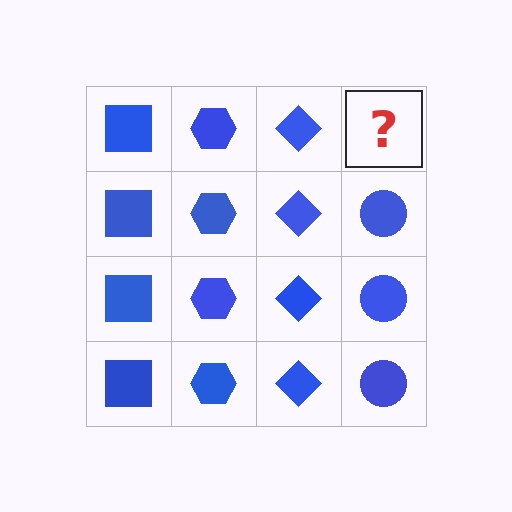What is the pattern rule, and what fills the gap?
The rule is that each column has a consistent shape. The gap should be filled with a blue circle.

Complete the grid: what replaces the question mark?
The question mark should be replaced with a blue circle.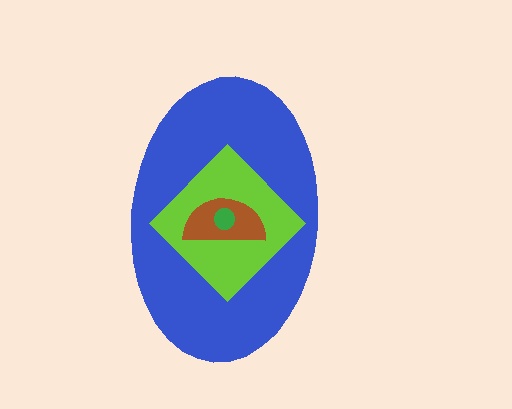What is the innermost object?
The green circle.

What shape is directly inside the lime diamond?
The brown semicircle.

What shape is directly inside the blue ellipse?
The lime diamond.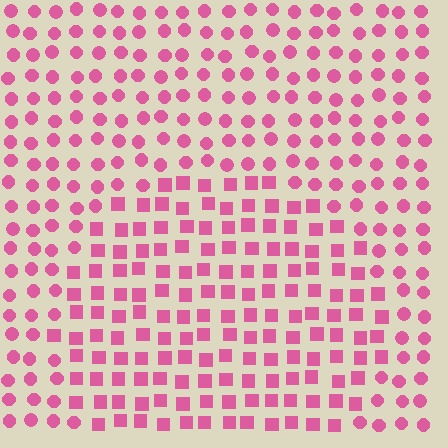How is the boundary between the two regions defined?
The boundary is defined by a change in element shape: squares inside vs. circles outside. All elements share the same color and spacing.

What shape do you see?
I see a circle.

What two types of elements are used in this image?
The image uses squares inside the circle region and circles outside it.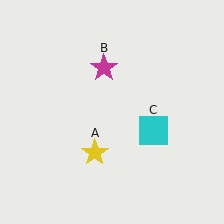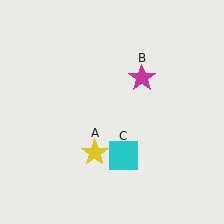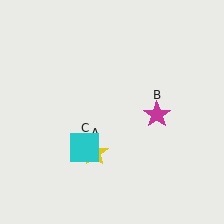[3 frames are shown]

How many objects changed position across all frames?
2 objects changed position: magenta star (object B), cyan square (object C).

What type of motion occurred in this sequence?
The magenta star (object B), cyan square (object C) rotated clockwise around the center of the scene.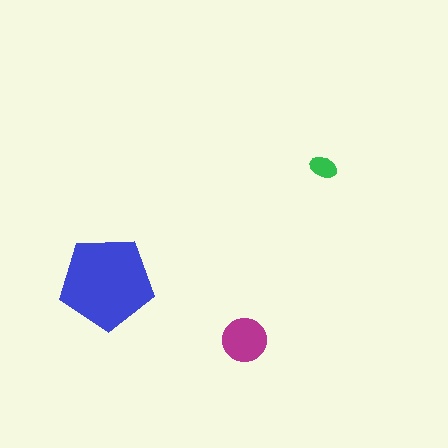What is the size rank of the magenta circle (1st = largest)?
2nd.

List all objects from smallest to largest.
The green ellipse, the magenta circle, the blue pentagon.